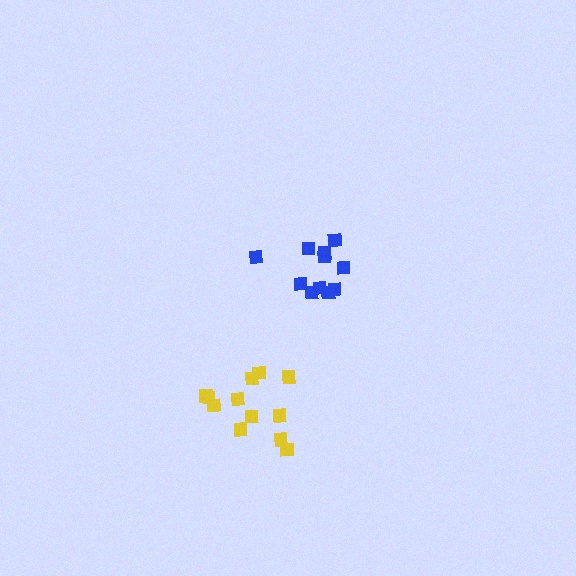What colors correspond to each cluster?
The clusters are colored: blue, yellow.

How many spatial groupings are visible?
There are 2 spatial groupings.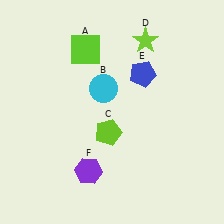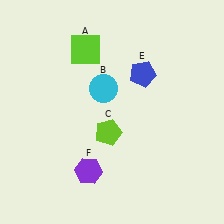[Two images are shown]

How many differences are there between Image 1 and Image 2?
There is 1 difference between the two images.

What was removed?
The lime star (D) was removed in Image 2.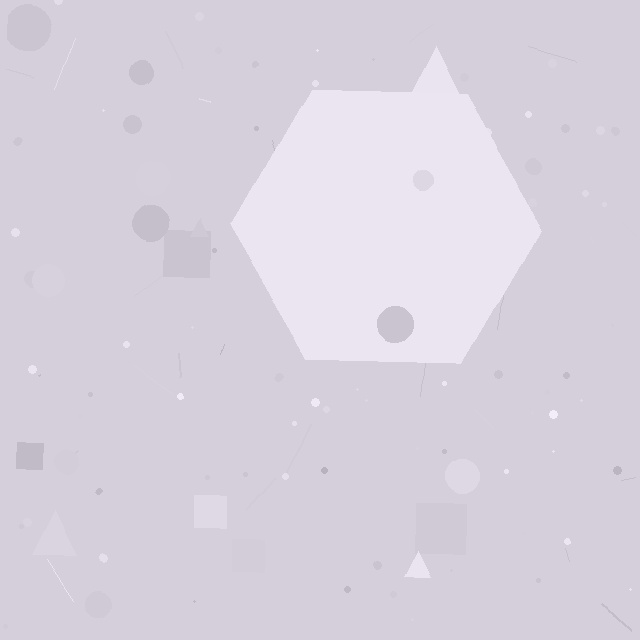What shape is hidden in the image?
A hexagon is hidden in the image.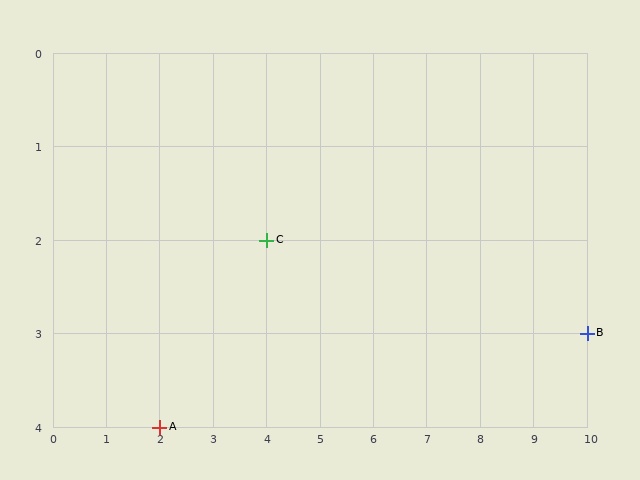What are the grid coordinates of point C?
Point C is at grid coordinates (4, 2).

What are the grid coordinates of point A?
Point A is at grid coordinates (2, 4).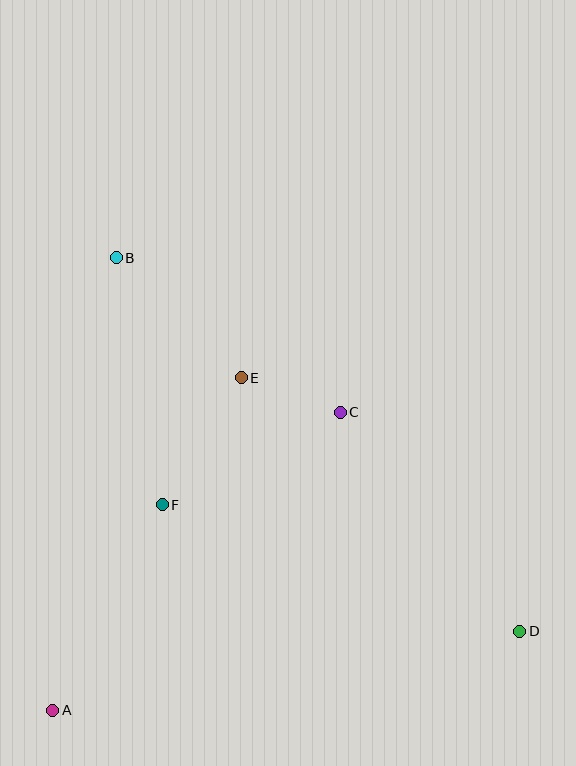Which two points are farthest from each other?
Points B and D are farthest from each other.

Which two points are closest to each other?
Points C and E are closest to each other.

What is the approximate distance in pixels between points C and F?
The distance between C and F is approximately 201 pixels.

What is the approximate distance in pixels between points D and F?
The distance between D and F is approximately 379 pixels.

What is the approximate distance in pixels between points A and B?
The distance between A and B is approximately 457 pixels.